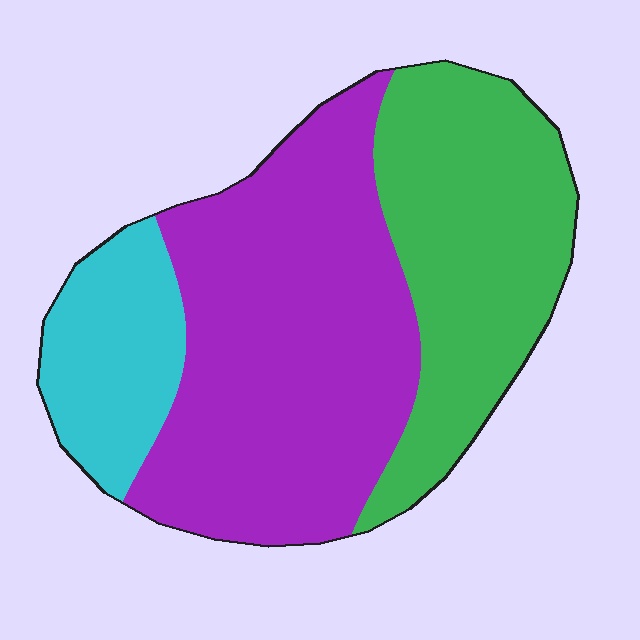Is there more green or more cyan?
Green.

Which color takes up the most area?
Purple, at roughly 50%.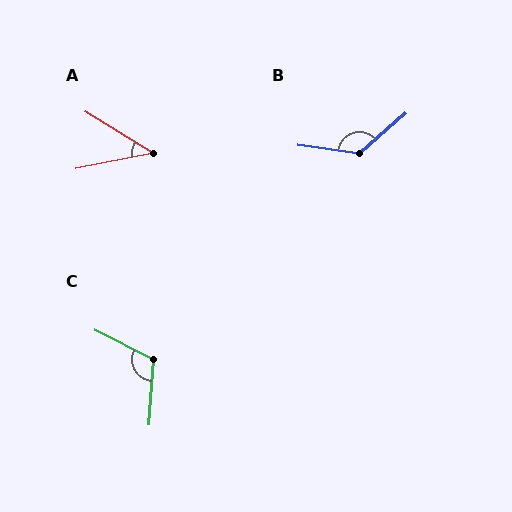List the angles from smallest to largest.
A (43°), C (113°), B (131°).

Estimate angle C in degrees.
Approximately 113 degrees.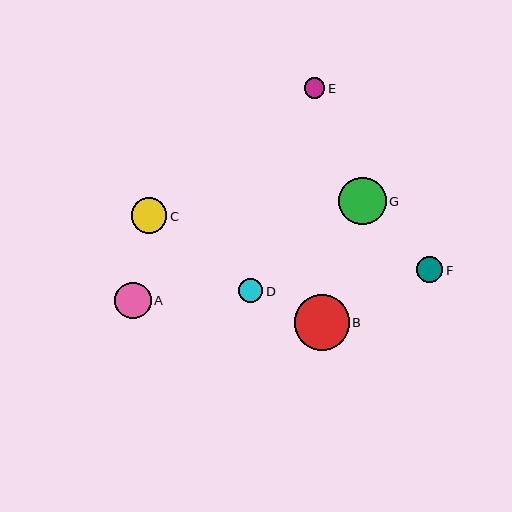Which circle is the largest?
Circle B is the largest with a size of approximately 55 pixels.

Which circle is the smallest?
Circle E is the smallest with a size of approximately 21 pixels.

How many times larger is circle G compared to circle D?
Circle G is approximately 2.0 times the size of circle D.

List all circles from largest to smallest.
From largest to smallest: B, G, A, C, F, D, E.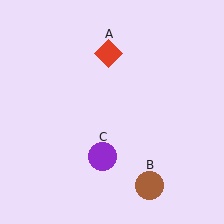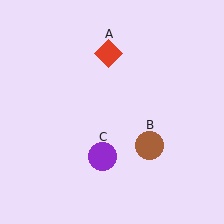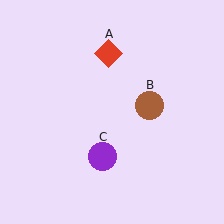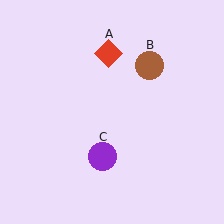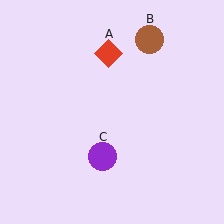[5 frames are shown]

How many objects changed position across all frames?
1 object changed position: brown circle (object B).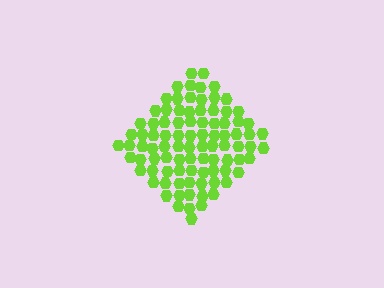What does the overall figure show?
The overall figure shows a diamond.